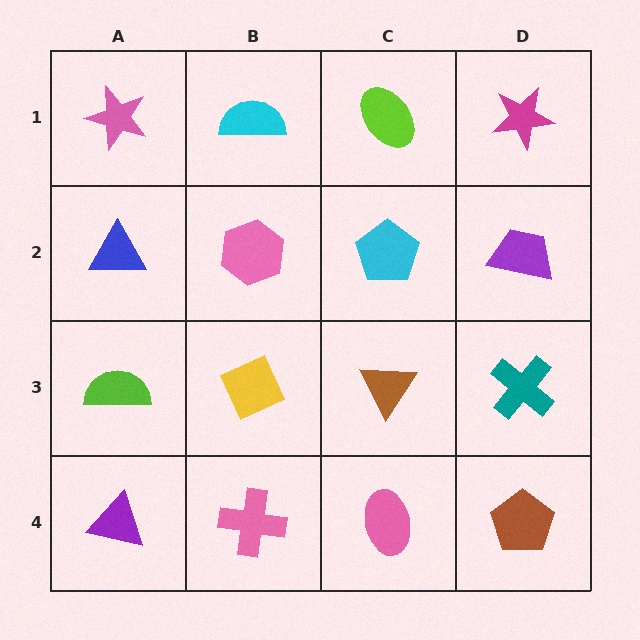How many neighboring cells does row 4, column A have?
2.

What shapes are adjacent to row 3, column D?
A purple trapezoid (row 2, column D), a brown pentagon (row 4, column D), a brown triangle (row 3, column C).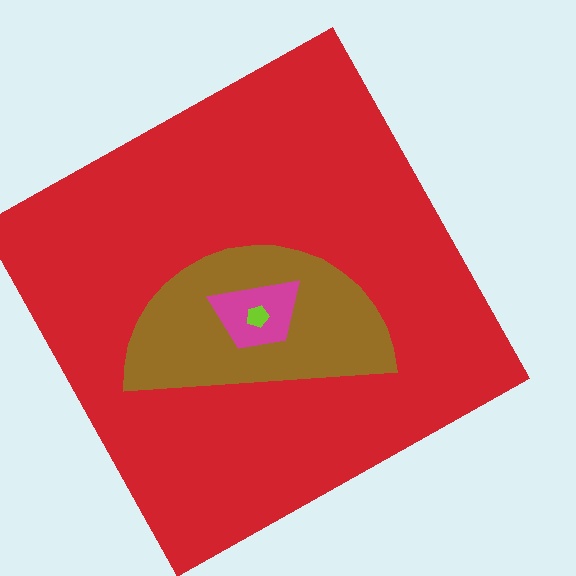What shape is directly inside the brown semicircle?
The magenta trapezoid.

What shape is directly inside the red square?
The brown semicircle.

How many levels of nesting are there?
4.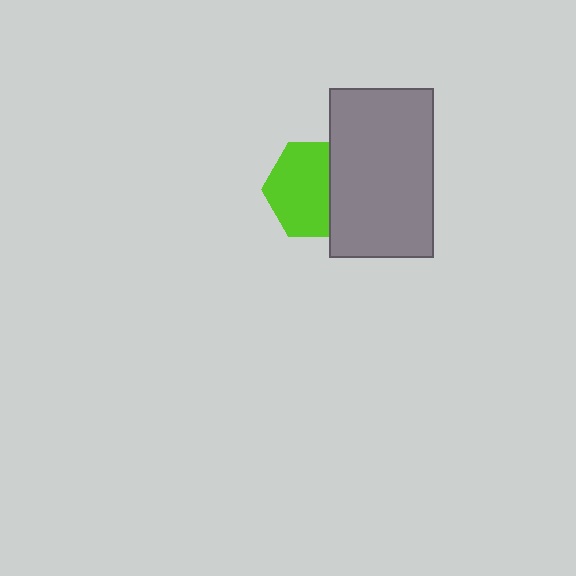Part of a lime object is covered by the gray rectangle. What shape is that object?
It is a hexagon.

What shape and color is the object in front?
The object in front is a gray rectangle.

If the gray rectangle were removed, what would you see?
You would see the complete lime hexagon.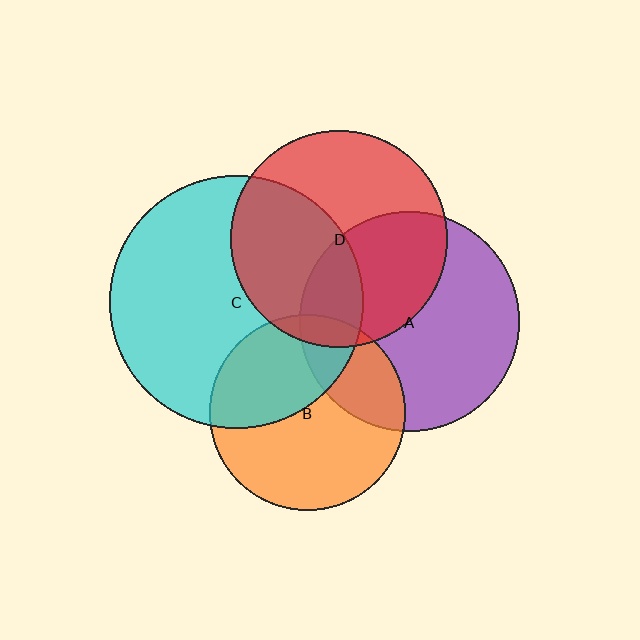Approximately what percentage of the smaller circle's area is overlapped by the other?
Approximately 20%.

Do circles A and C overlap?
Yes.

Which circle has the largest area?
Circle C (cyan).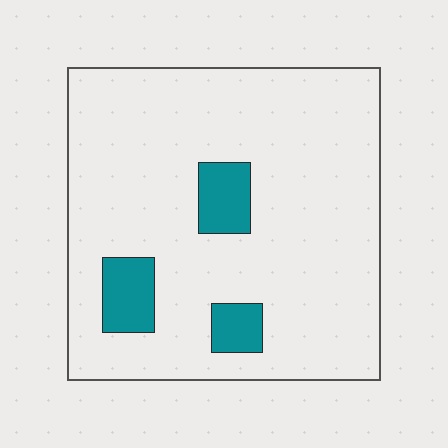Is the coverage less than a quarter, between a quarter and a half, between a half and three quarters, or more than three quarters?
Less than a quarter.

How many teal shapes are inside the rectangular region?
3.